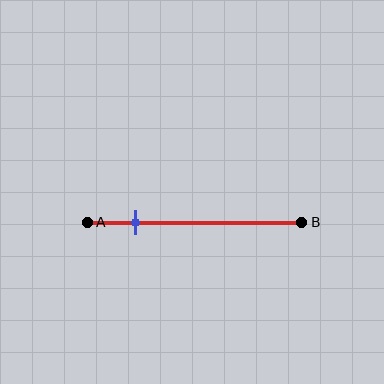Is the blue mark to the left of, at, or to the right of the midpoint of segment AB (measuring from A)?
The blue mark is to the left of the midpoint of segment AB.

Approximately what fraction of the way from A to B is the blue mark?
The blue mark is approximately 20% of the way from A to B.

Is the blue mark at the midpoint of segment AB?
No, the mark is at about 20% from A, not at the 50% midpoint.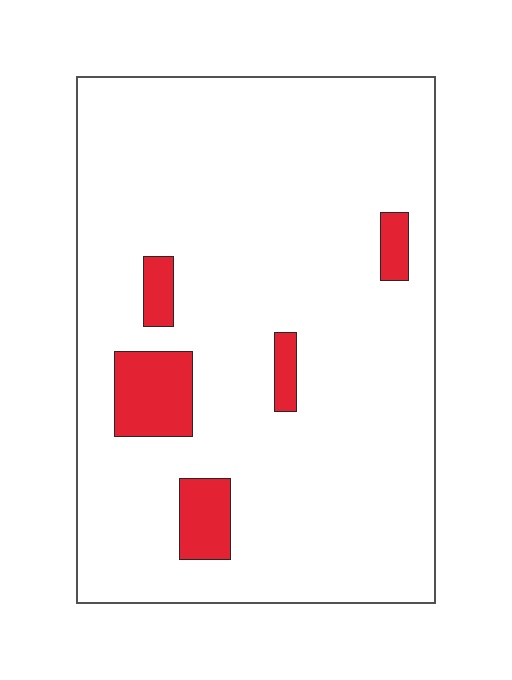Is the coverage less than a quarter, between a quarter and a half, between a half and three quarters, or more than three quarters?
Less than a quarter.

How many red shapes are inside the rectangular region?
5.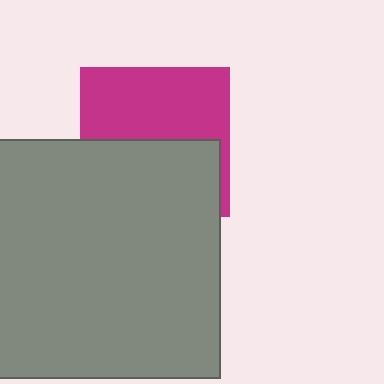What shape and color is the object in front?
The object in front is a gray square.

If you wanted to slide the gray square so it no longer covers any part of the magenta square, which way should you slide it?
Slide it down — that is the most direct way to separate the two shapes.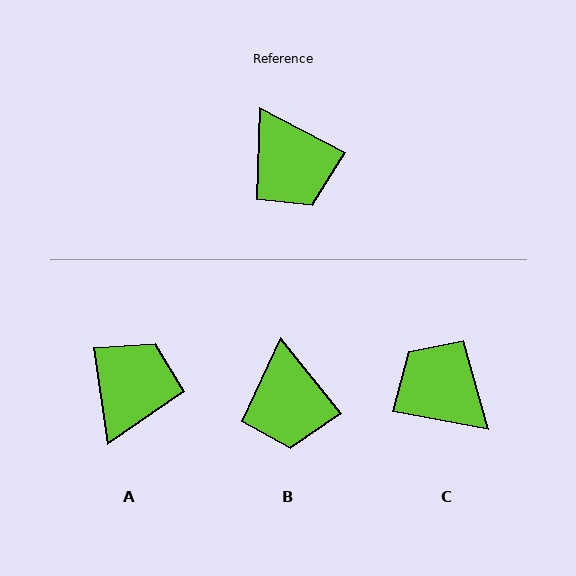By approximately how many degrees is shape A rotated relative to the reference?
Approximately 126 degrees counter-clockwise.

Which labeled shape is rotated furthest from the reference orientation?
C, about 163 degrees away.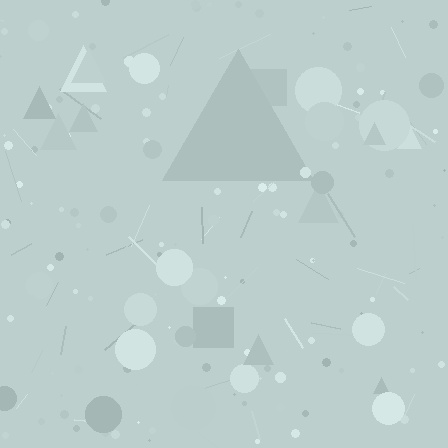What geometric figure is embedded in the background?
A triangle is embedded in the background.